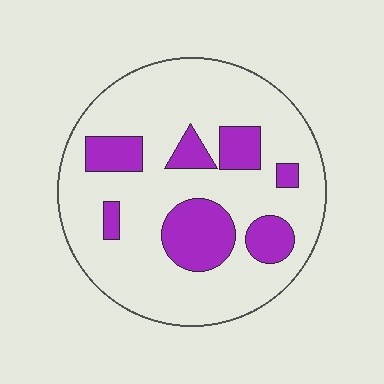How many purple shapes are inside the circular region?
7.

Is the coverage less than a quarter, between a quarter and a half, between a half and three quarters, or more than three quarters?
Less than a quarter.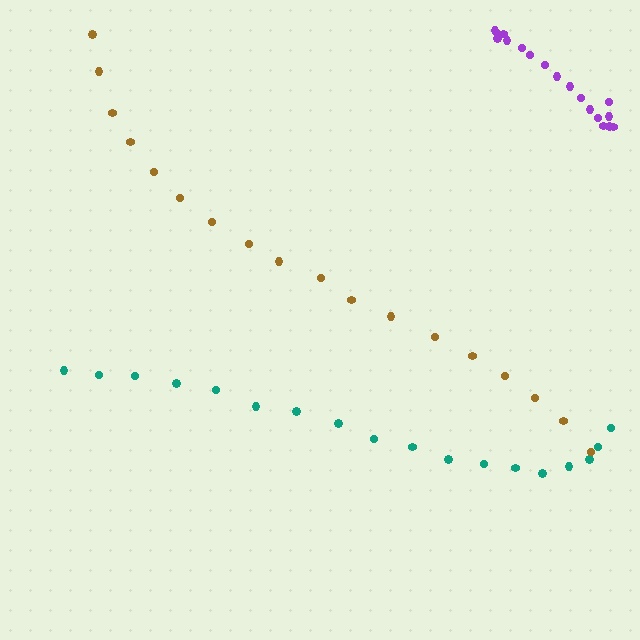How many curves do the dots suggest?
There are 3 distinct paths.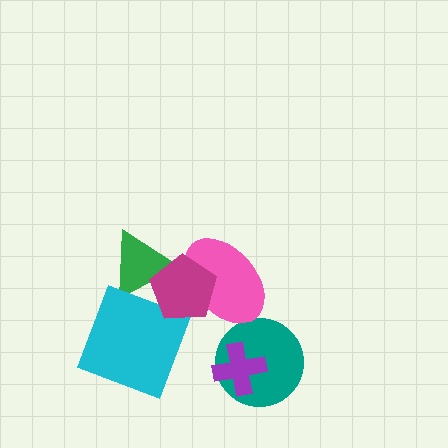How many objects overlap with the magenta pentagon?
2 objects overlap with the magenta pentagon.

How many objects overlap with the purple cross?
1 object overlaps with the purple cross.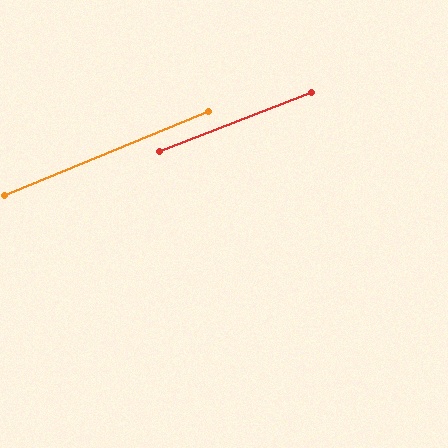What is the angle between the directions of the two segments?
Approximately 1 degree.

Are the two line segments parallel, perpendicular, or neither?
Parallel — their directions differ by only 1.2°.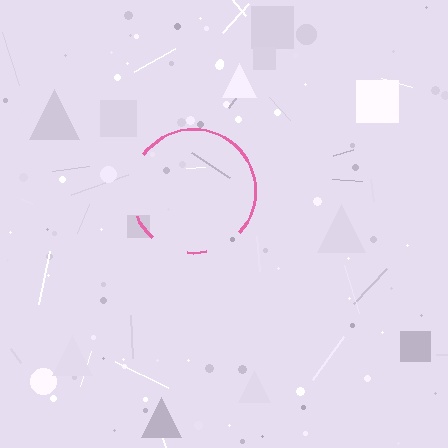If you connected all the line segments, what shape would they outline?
They would outline a circle.